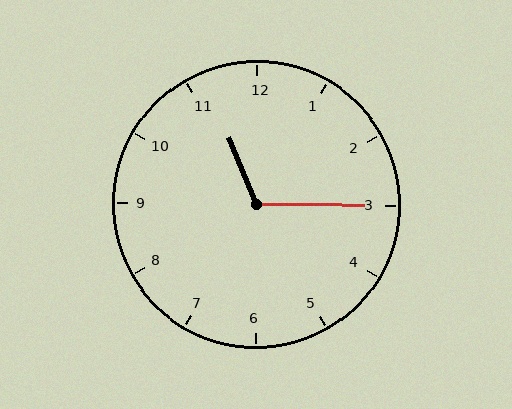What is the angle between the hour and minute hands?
Approximately 112 degrees.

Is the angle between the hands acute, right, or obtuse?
It is obtuse.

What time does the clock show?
11:15.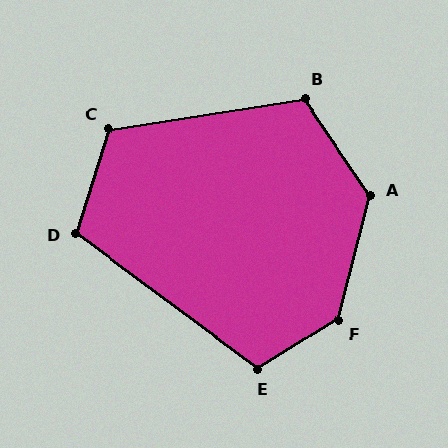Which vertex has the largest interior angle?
F, at approximately 136 degrees.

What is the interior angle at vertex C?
Approximately 117 degrees (obtuse).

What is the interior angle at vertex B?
Approximately 115 degrees (obtuse).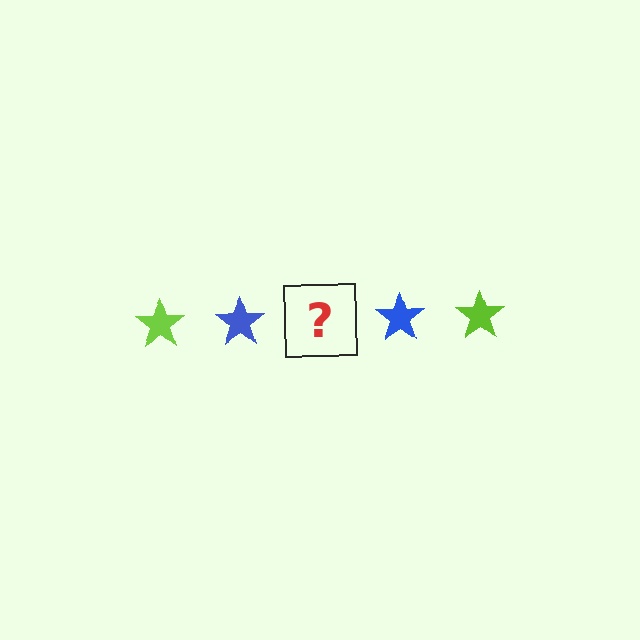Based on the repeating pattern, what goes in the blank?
The blank should be a lime star.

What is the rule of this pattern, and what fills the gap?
The rule is that the pattern cycles through lime, blue stars. The gap should be filled with a lime star.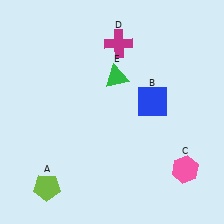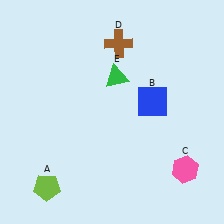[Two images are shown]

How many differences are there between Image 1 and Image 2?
There is 1 difference between the two images.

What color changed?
The cross (D) changed from magenta in Image 1 to brown in Image 2.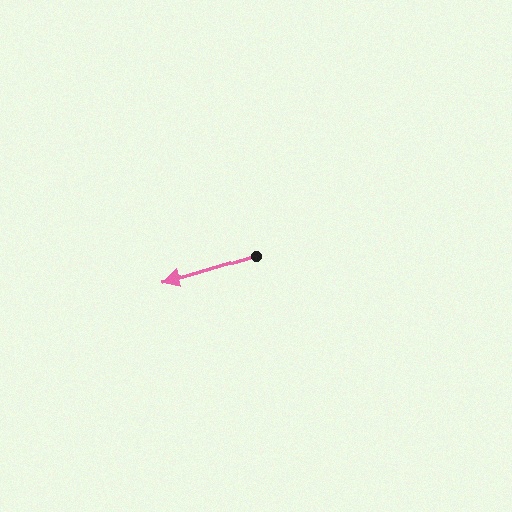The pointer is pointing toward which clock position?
Roughly 8 o'clock.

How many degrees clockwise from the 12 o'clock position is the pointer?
Approximately 253 degrees.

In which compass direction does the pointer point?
West.